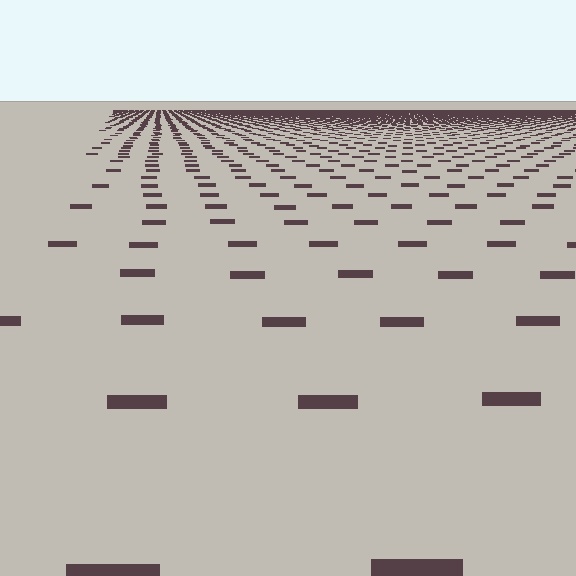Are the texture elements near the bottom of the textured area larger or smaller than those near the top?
Larger. Near the bottom, elements are closer to the viewer and appear at a bigger on-screen size.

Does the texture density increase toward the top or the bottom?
Density increases toward the top.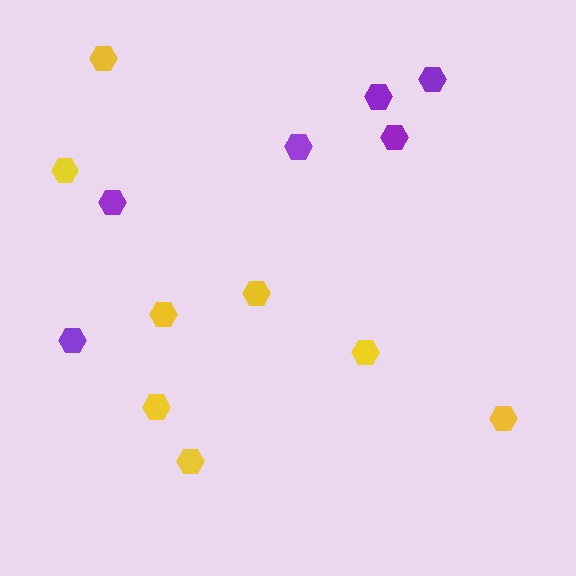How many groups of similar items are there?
There are 2 groups: one group of yellow hexagons (8) and one group of purple hexagons (6).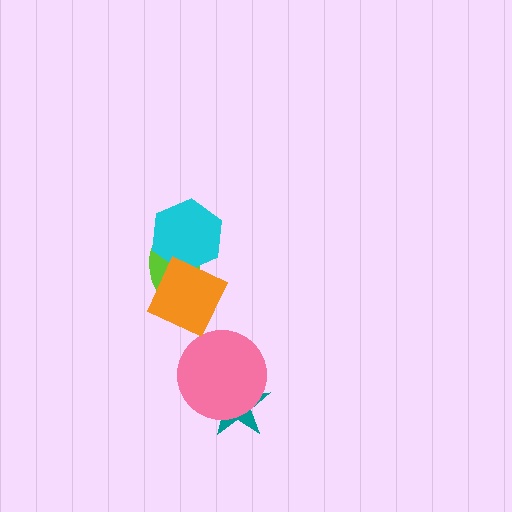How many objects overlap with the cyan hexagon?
2 objects overlap with the cyan hexagon.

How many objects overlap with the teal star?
1 object overlaps with the teal star.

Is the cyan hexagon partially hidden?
Yes, it is partially covered by another shape.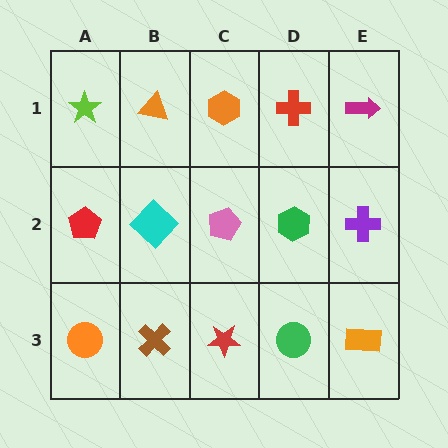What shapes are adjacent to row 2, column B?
An orange triangle (row 1, column B), a brown cross (row 3, column B), a red pentagon (row 2, column A), a pink pentagon (row 2, column C).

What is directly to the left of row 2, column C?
A cyan diamond.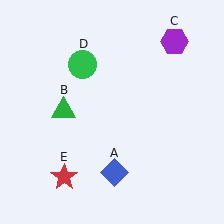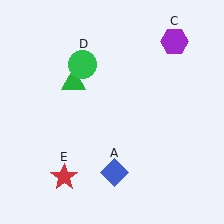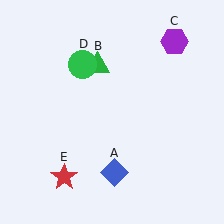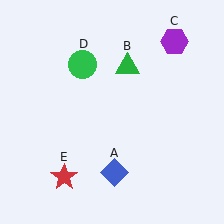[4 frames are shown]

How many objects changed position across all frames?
1 object changed position: green triangle (object B).